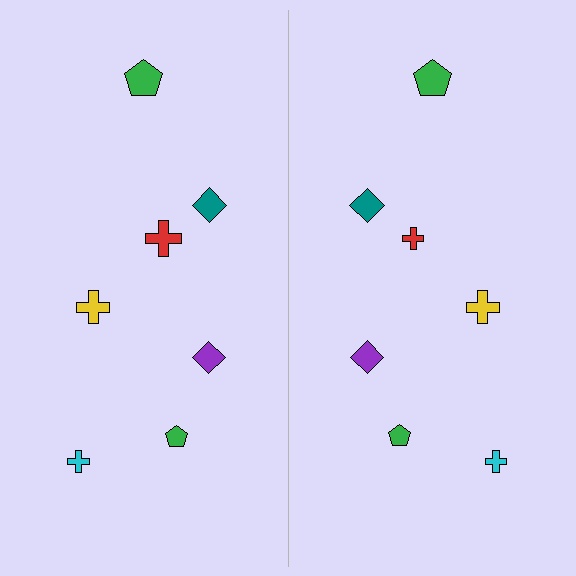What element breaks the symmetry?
The red cross on the right side has a different size than its mirror counterpart.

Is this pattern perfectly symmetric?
No, the pattern is not perfectly symmetric. The red cross on the right side has a different size than its mirror counterpart.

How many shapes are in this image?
There are 14 shapes in this image.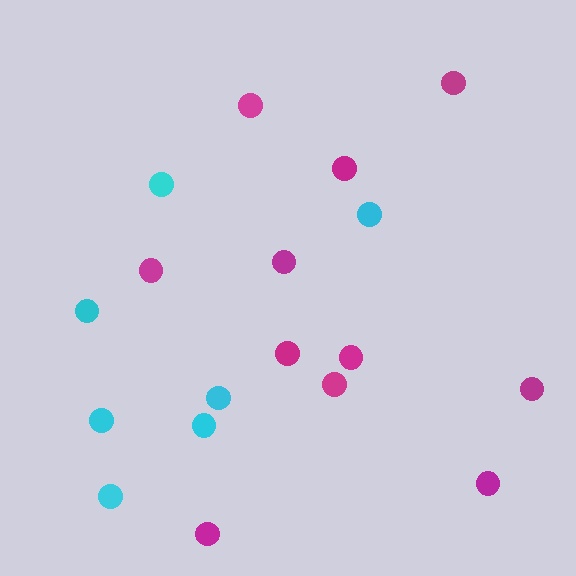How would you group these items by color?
There are 2 groups: one group of cyan circles (7) and one group of magenta circles (11).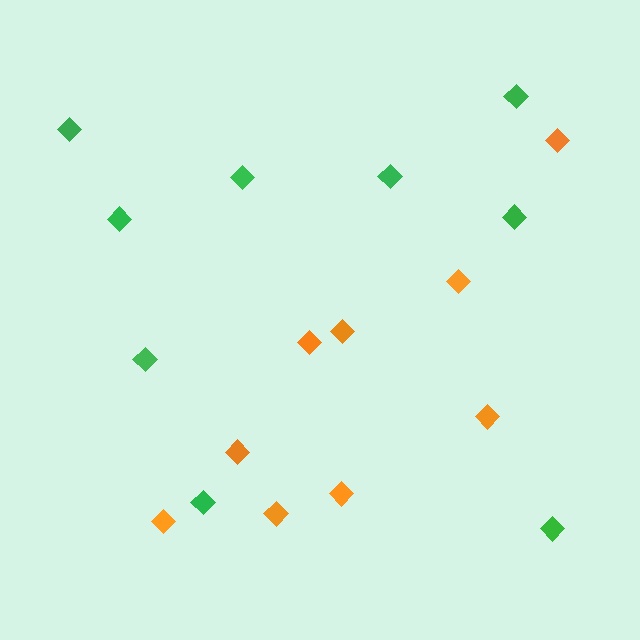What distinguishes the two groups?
There are 2 groups: one group of green diamonds (9) and one group of orange diamonds (9).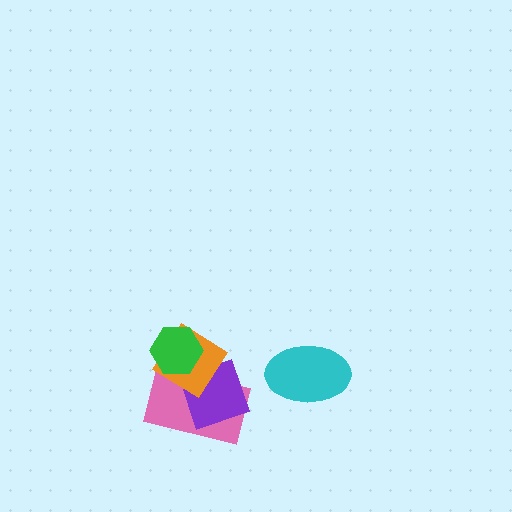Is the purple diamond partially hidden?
Yes, it is partially covered by another shape.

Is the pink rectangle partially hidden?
Yes, it is partially covered by another shape.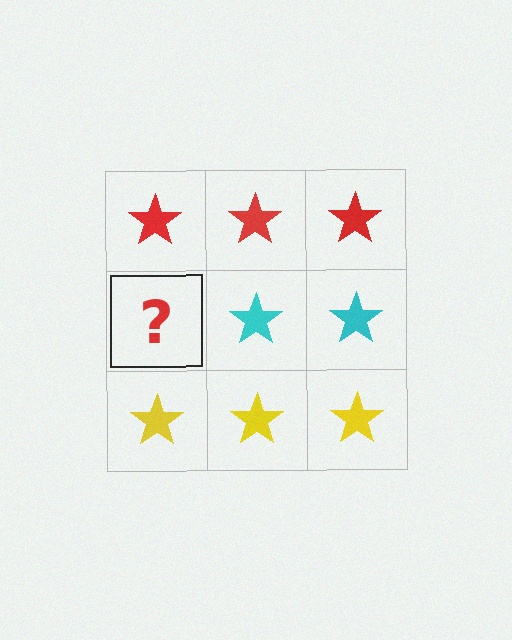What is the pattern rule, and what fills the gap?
The rule is that each row has a consistent color. The gap should be filled with a cyan star.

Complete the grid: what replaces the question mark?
The question mark should be replaced with a cyan star.